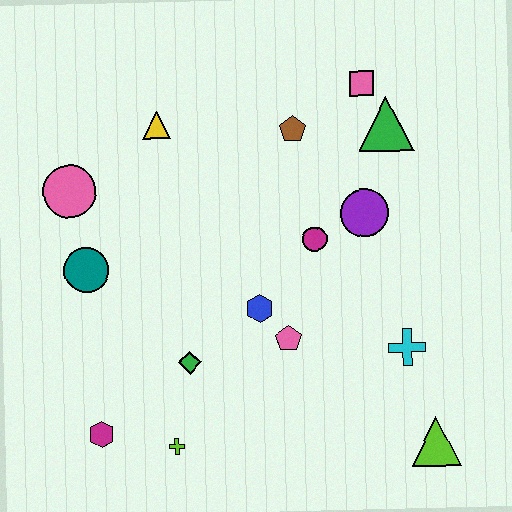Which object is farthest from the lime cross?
The pink square is farthest from the lime cross.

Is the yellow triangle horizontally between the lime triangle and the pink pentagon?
No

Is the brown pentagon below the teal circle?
No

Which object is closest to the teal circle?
The pink circle is closest to the teal circle.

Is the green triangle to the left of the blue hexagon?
No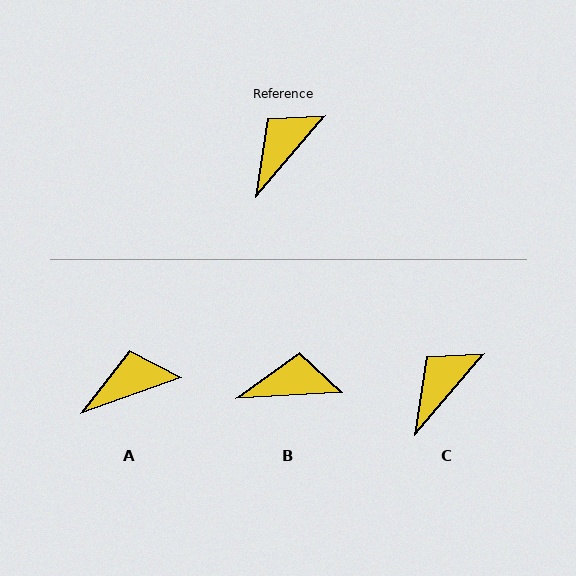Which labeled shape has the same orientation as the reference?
C.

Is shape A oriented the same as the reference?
No, it is off by about 29 degrees.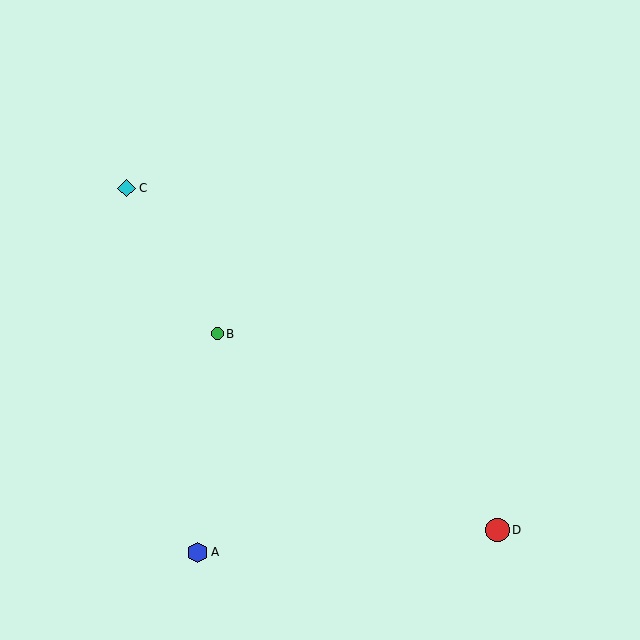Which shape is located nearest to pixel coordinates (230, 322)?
The green circle (labeled B) at (217, 334) is nearest to that location.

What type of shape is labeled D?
Shape D is a red circle.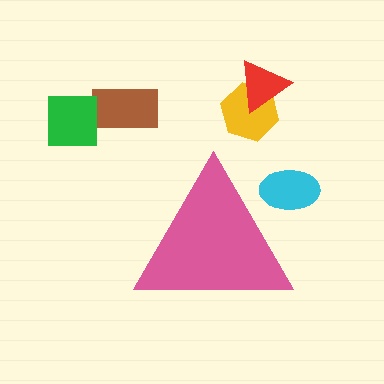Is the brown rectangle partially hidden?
No, the brown rectangle is fully visible.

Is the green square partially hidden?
No, the green square is fully visible.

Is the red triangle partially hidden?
No, the red triangle is fully visible.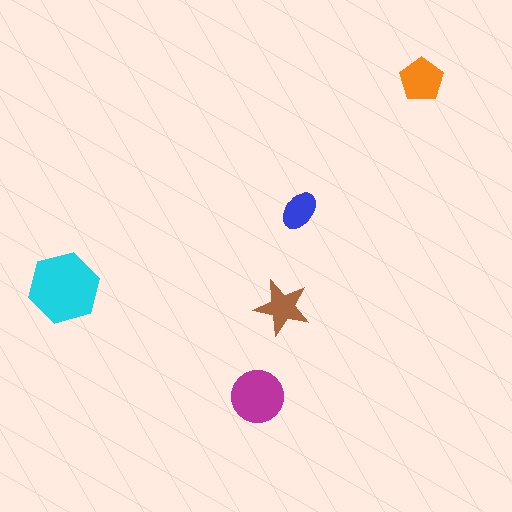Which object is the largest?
The cyan hexagon.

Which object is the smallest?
The blue ellipse.